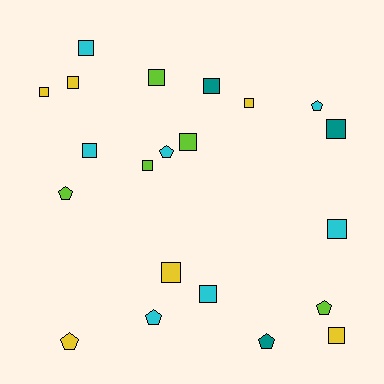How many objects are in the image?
There are 21 objects.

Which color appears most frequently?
Cyan, with 7 objects.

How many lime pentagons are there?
There are 2 lime pentagons.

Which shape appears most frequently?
Square, with 14 objects.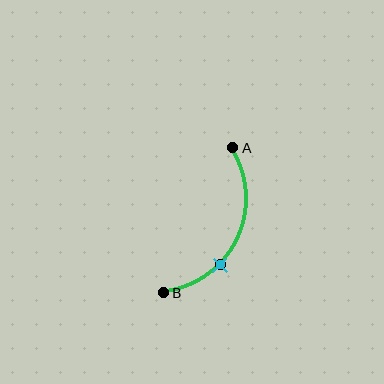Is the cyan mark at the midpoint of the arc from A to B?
No. The cyan mark lies on the arc but is closer to endpoint B. The arc midpoint would be at the point on the curve equidistant along the arc from both A and B.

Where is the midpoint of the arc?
The arc midpoint is the point on the curve farthest from the straight line joining A and B. It sits to the right of that line.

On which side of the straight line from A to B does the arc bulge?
The arc bulges to the right of the straight line connecting A and B.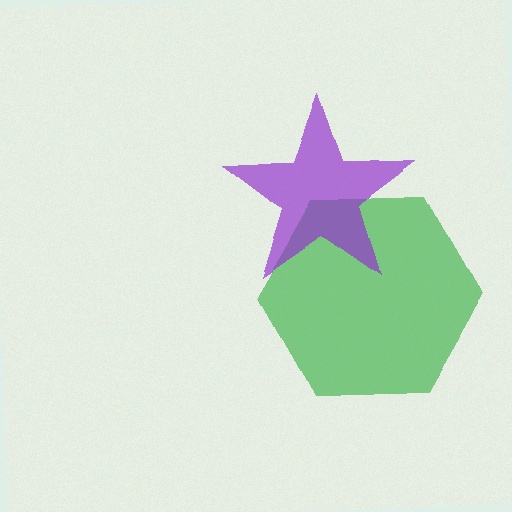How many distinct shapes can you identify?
There are 2 distinct shapes: a green hexagon, a purple star.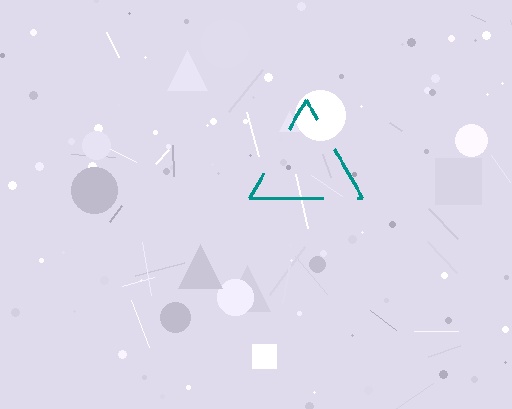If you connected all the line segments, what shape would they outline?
They would outline a triangle.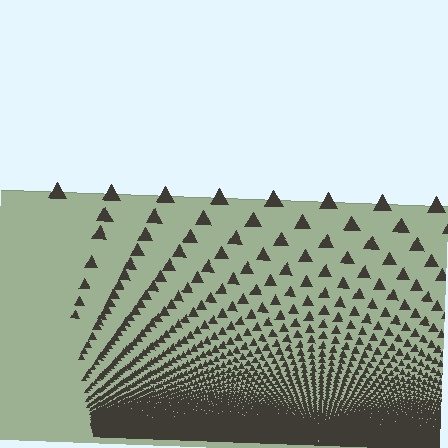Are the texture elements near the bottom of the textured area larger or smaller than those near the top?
Smaller. The gradient is inverted — elements near the bottom are smaller and denser.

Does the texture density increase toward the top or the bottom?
Density increases toward the bottom.